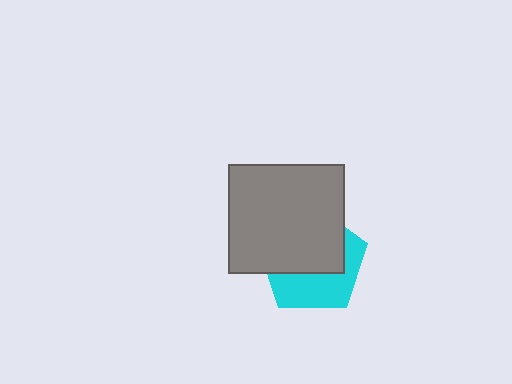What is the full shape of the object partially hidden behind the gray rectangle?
The partially hidden object is a cyan pentagon.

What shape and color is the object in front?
The object in front is a gray rectangle.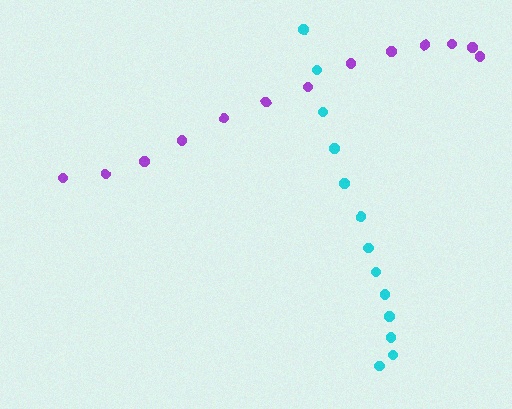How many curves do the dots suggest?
There are 2 distinct paths.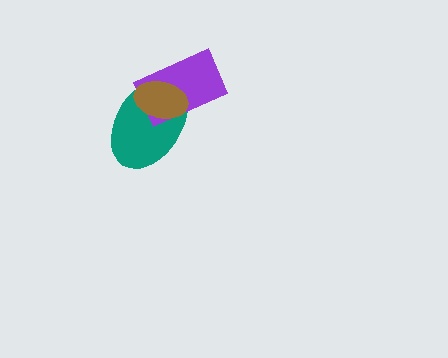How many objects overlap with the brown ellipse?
2 objects overlap with the brown ellipse.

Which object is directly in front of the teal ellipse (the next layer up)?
The purple rectangle is directly in front of the teal ellipse.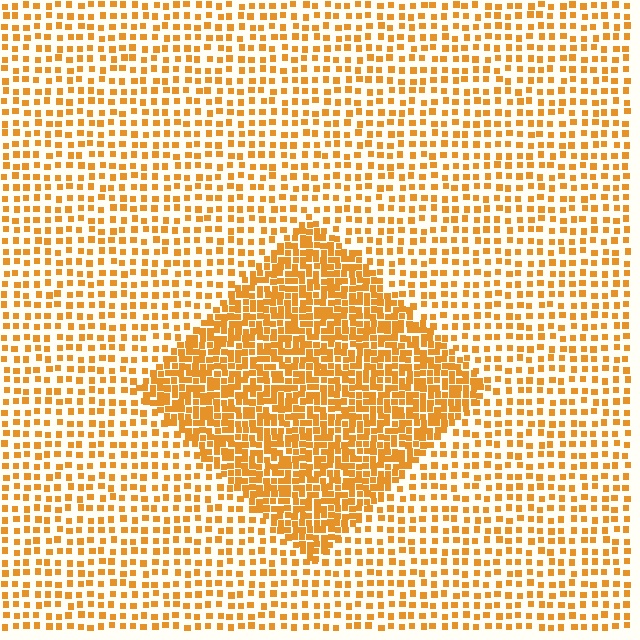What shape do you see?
I see a diamond.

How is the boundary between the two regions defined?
The boundary is defined by a change in element density (approximately 2.3x ratio). All elements are the same color, size, and shape.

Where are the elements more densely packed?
The elements are more densely packed inside the diamond boundary.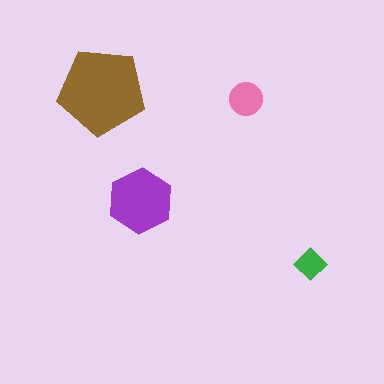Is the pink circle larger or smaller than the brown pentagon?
Smaller.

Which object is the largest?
The brown pentagon.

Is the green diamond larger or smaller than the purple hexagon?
Smaller.